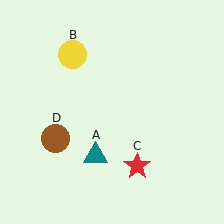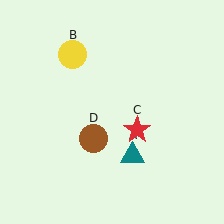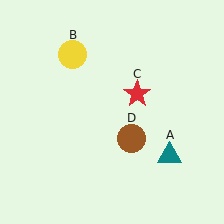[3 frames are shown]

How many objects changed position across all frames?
3 objects changed position: teal triangle (object A), red star (object C), brown circle (object D).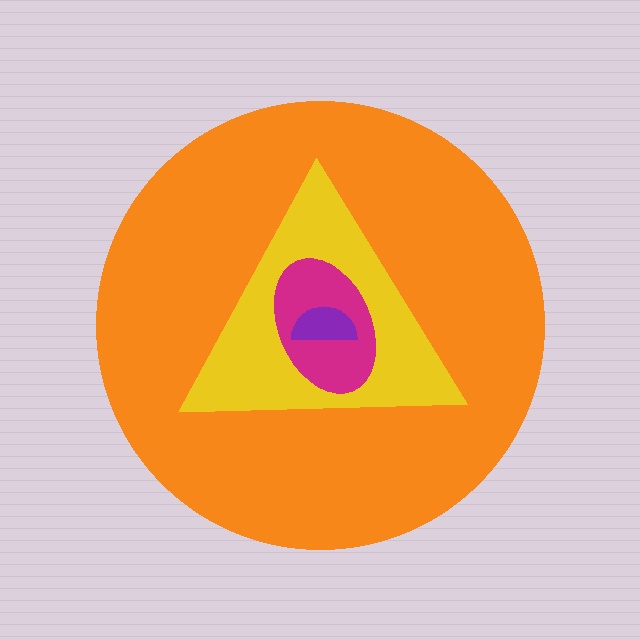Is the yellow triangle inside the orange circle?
Yes.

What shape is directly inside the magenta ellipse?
The purple semicircle.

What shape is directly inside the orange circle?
The yellow triangle.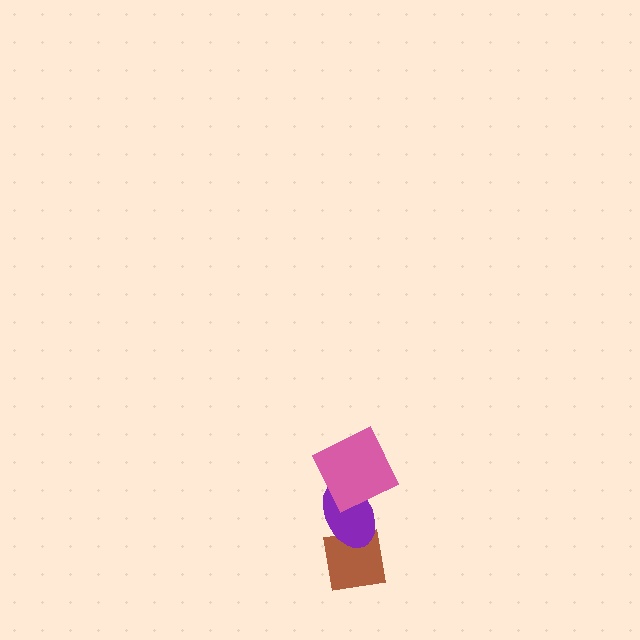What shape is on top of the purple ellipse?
The pink square is on top of the purple ellipse.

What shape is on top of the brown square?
The purple ellipse is on top of the brown square.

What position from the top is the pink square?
The pink square is 1st from the top.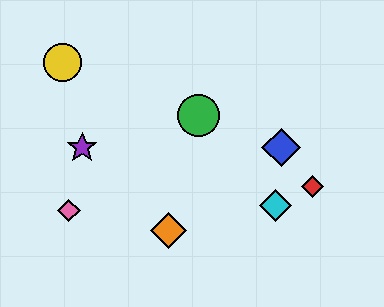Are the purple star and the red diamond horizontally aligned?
No, the purple star is at y≈148 and the red diamond is at y≈187.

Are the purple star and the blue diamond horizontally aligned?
Yes, both are at y≈148.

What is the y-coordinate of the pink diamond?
The pink diamond is at y≈211.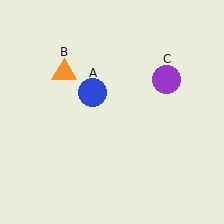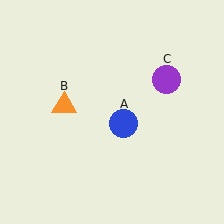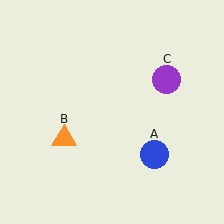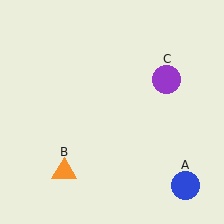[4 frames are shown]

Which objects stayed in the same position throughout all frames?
Purple circle (object C) remained stationary.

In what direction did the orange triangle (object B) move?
The orange triangle (object B) moved down.